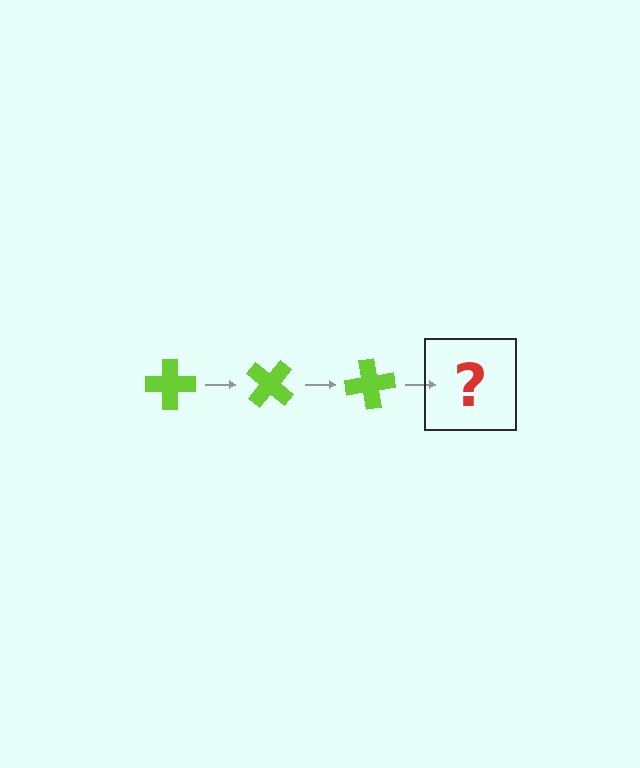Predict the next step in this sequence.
The next step is a lime cross rotated 120 degrees.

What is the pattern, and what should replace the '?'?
The pattern is that the cross rotates 40 degrees each step. The '?' should be a lime cross rotated 120 degrees.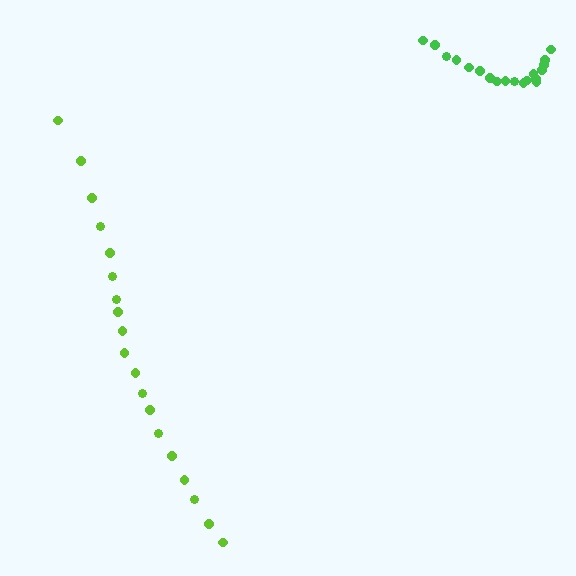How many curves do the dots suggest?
There are 2 distinct paths.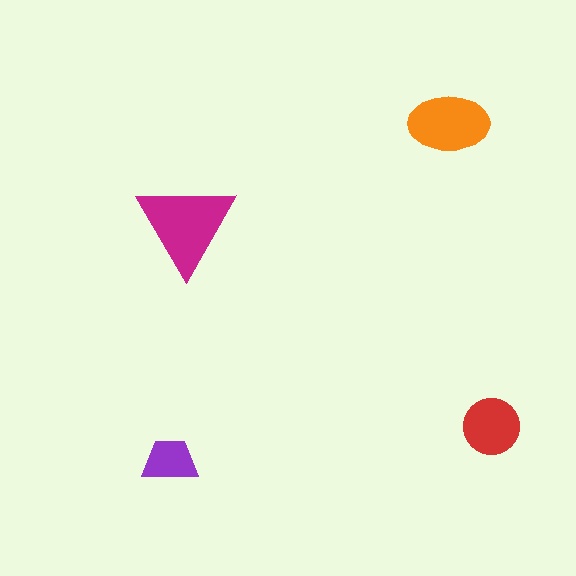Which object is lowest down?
The purple trapezoid is bottommost.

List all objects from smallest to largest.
The purple trapezoid, the red circle, the orange ellipse, the magenta triangle.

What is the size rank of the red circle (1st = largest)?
3rd.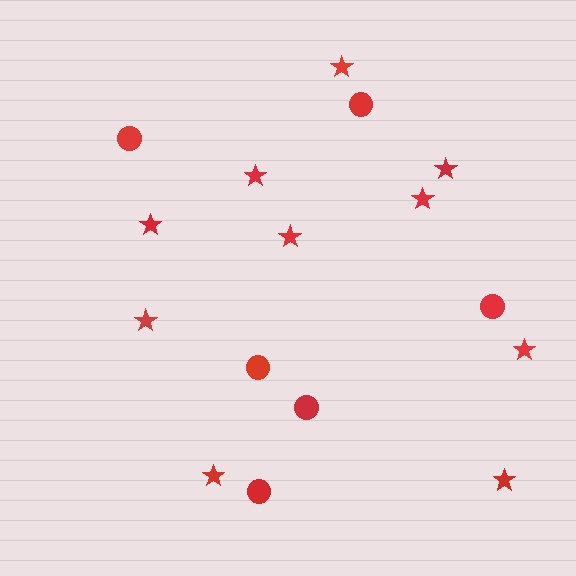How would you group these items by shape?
There are 2 groups: one group of circles (6) and one group of stars (10).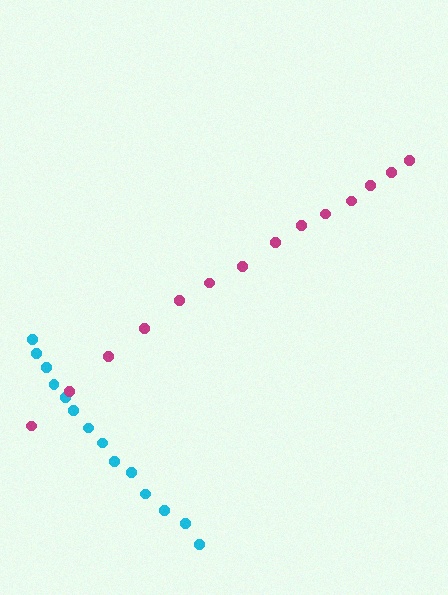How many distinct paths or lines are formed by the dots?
There are 2 distinct paths.